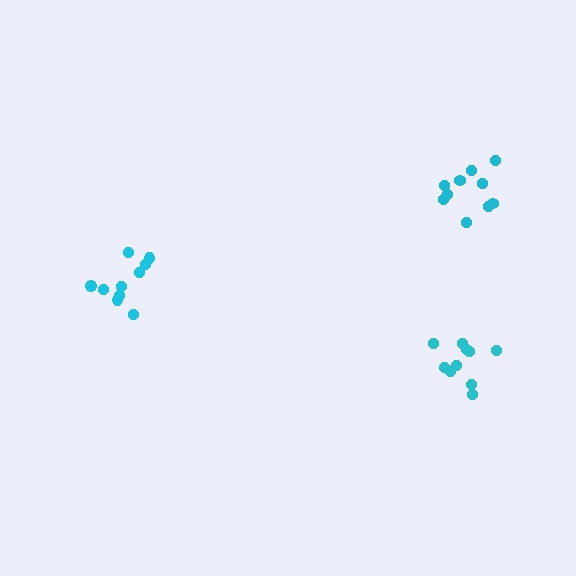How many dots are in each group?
Group 1: 10 dots, Group 2: 10 dots, Group 3: 10 dots (30 total).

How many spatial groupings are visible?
There are 3 spatial groupings.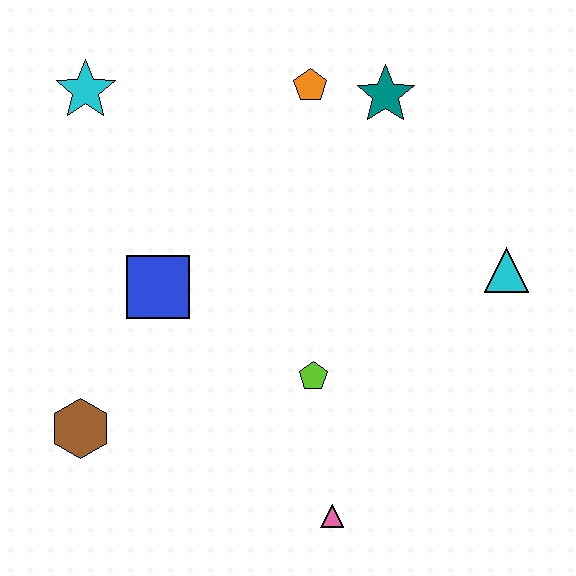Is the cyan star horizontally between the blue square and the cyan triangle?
No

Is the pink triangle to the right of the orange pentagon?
Yes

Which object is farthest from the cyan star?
The pink triangle is farthest from the cyan star.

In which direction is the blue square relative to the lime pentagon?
The blue square is to the left of the lime pentagon.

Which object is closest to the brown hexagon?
The blue square is closest to the brown hexagon.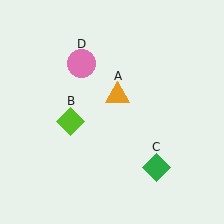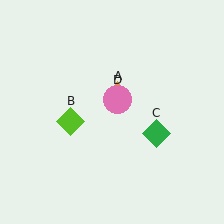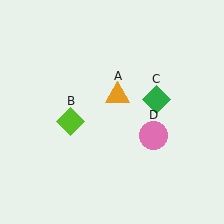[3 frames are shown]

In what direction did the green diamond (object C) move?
The green diamond (object C) moved up.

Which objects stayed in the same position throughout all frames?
Orange triangle (object A) and lime diamond (object B) remained stationary.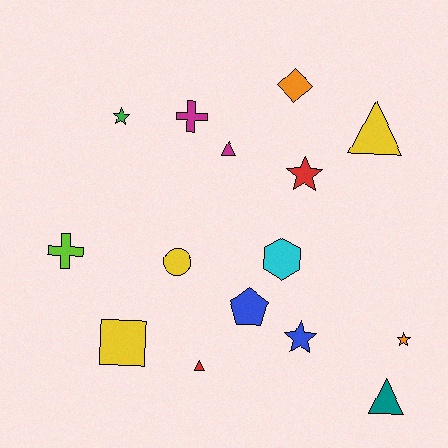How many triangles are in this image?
There are 4 triangles.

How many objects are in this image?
There are 15 objects.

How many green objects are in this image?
There is 1 green object.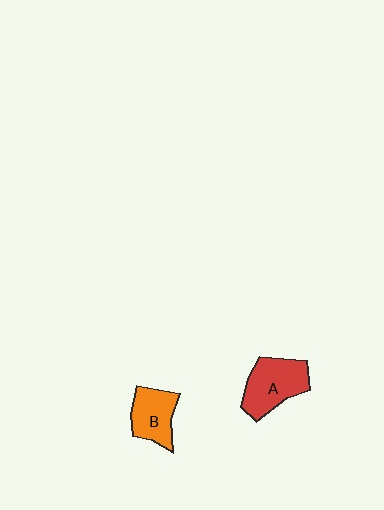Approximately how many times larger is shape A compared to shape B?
Approximately 1.3 times.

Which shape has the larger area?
Shape A (red).